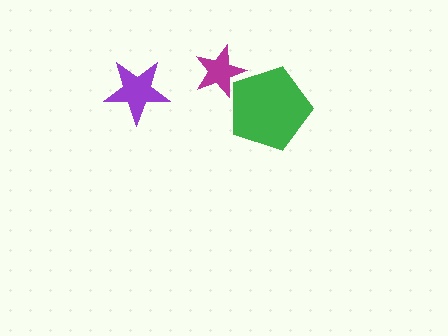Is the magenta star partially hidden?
Yes, it is partially covered by another shape.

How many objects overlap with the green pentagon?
1 object overlaps with the green pentagon.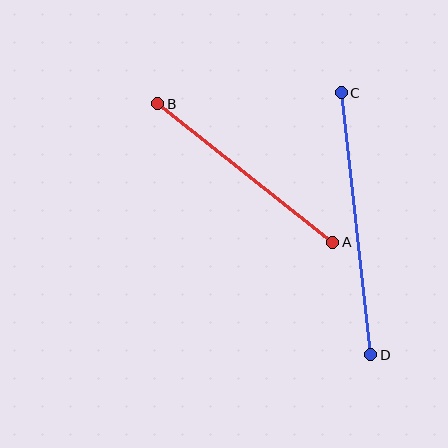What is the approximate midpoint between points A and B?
The midpoint is at approximately (245, 173) pixels.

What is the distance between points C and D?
The distance is approximately 264 pixels.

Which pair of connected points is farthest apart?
Points C and D are farthest apart.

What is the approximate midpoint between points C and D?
The midpoint is at approximately (356, 224) pixels.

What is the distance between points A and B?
The distance is approximately 224 pixels.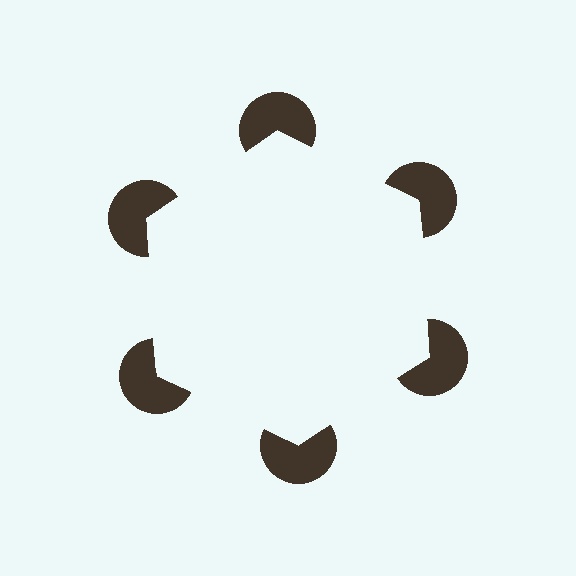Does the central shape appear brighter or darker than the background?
It typically appears slightly brighter than the background, even though no actual brightness change is drawn.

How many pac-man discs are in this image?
There are 6 — one at each vertex of the illusory hexagon.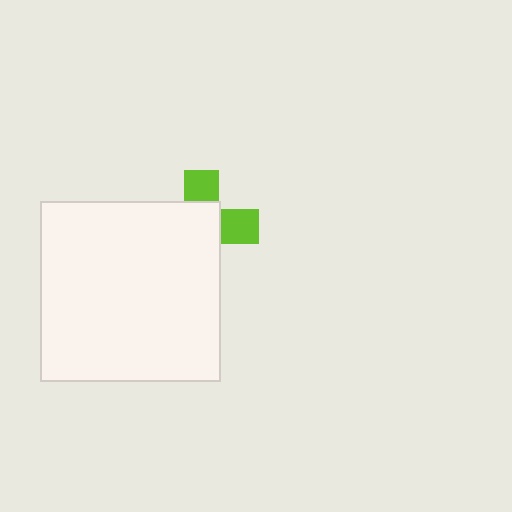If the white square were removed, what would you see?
You would see the complete lime cross.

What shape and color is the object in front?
The object in front is a white square.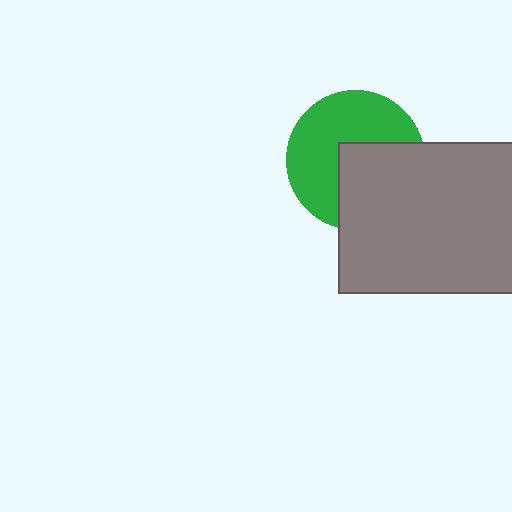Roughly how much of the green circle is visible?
About half of it is visible (roughly 56%).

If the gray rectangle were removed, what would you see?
You would see the complete green circle.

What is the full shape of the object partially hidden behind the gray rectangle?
The partially hidden object is a green circle.